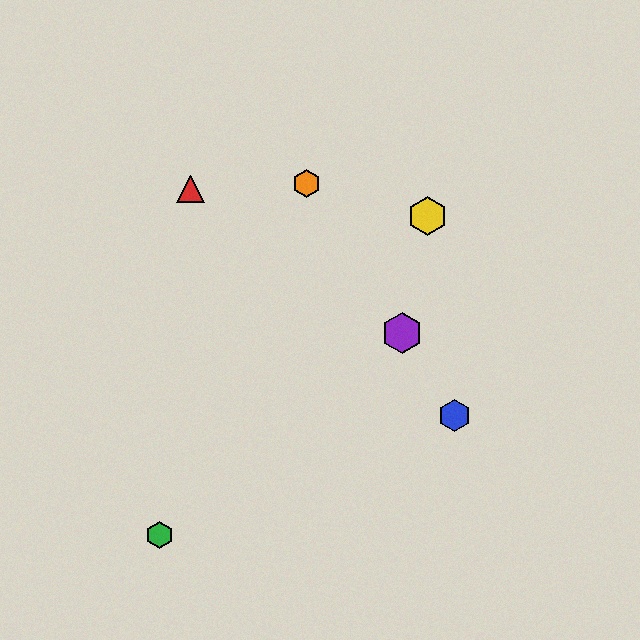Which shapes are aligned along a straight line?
The blue hexagon, the purple hexagon, the orange hexagon are aligned along a straight line.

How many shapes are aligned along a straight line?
3 shapes (the blue hexagon, the purple hexagon, the orange hexagon) are aligned along a straight line.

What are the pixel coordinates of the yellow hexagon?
The yellow hexagon is at (428, 216).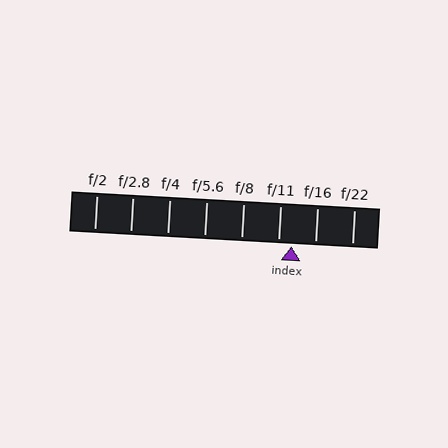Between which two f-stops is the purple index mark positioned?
The index mark is between f/11 and f/16.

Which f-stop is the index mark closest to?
The index mark is closest to f/11.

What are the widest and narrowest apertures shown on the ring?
The widest aperture shown is f/2 and the narrowest is f/22.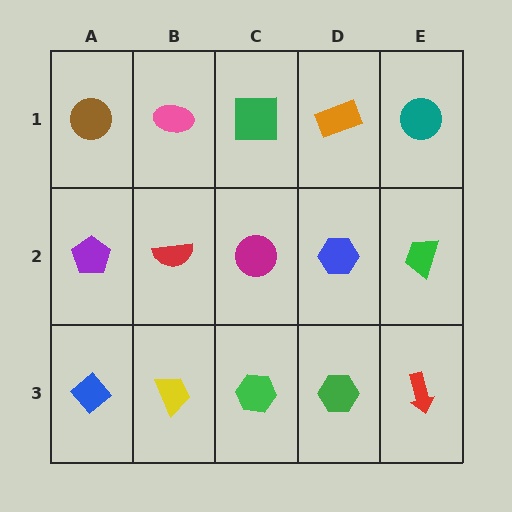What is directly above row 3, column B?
A red semicircle.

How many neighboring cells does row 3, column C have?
3.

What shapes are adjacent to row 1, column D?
A blue hexagon (row 2, column D), a green square (row 1, column C), a teal circle (row 1, column E).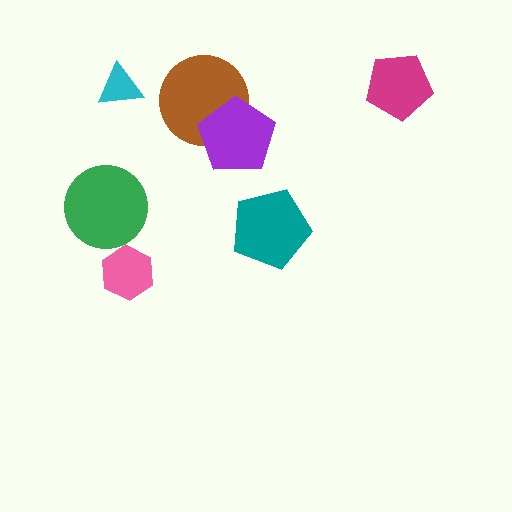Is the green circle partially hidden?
No, no other shape covers it.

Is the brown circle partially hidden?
Yes, it is partially covered by another shape.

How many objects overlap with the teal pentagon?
0 objects overlap with the teal pentagon.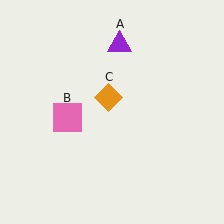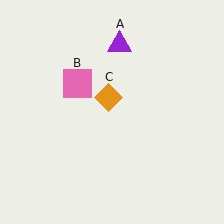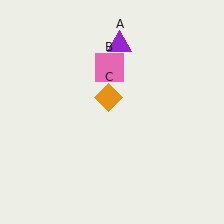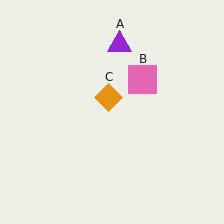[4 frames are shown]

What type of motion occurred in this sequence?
The pink square (object B) rotated clockwise around the center of the scene.